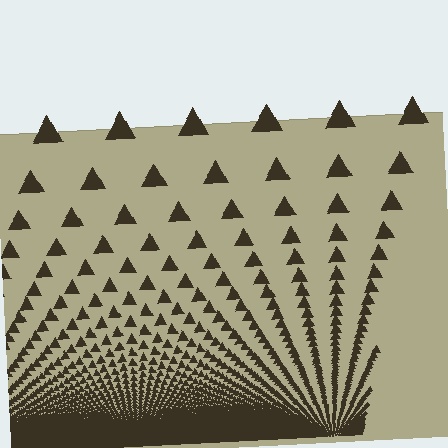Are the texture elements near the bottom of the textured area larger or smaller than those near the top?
Smaller. The gradient is inverted — elements near the bottom are smaller and denser.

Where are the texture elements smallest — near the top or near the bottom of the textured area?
Near the bottom.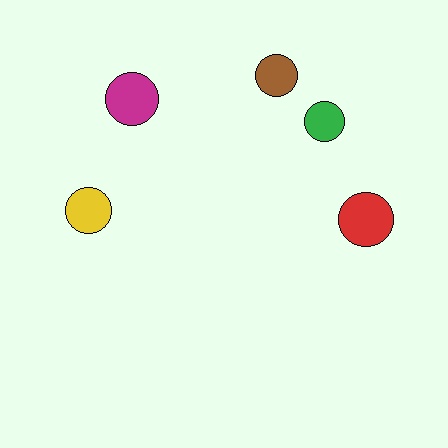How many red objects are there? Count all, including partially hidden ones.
There is 1 red object.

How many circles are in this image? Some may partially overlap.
There are 5 circles.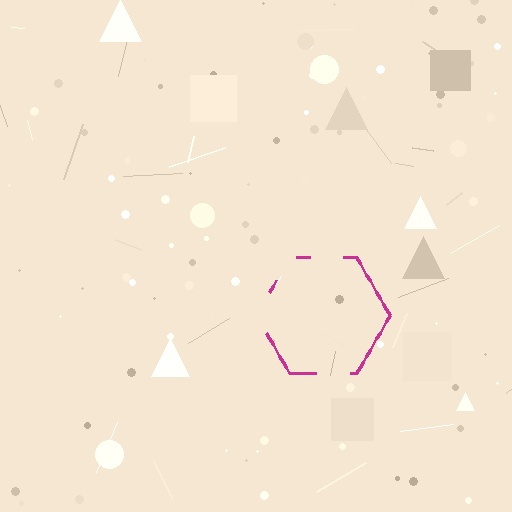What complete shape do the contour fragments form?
The contour fragments form a hexagon.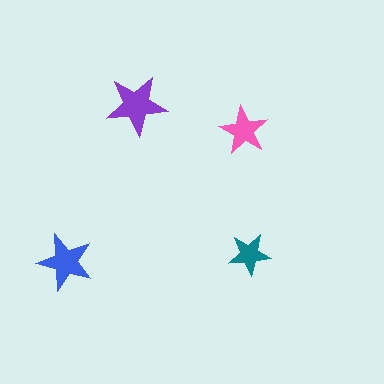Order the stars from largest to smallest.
the purple one, the blue one, the pink one, the teal one.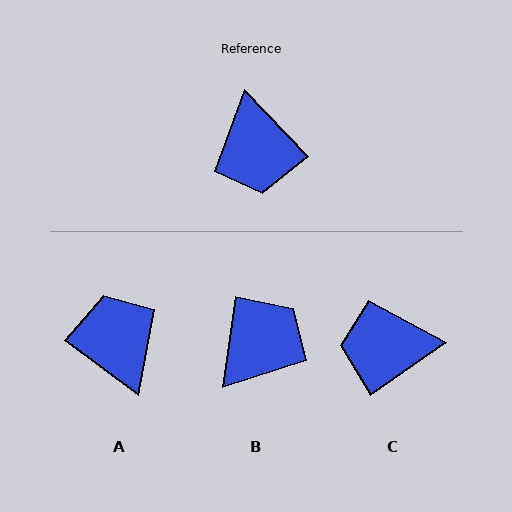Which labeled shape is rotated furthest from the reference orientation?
A, about 171 degrees away.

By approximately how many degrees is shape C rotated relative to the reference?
Approximately 99 degrees clockwise.